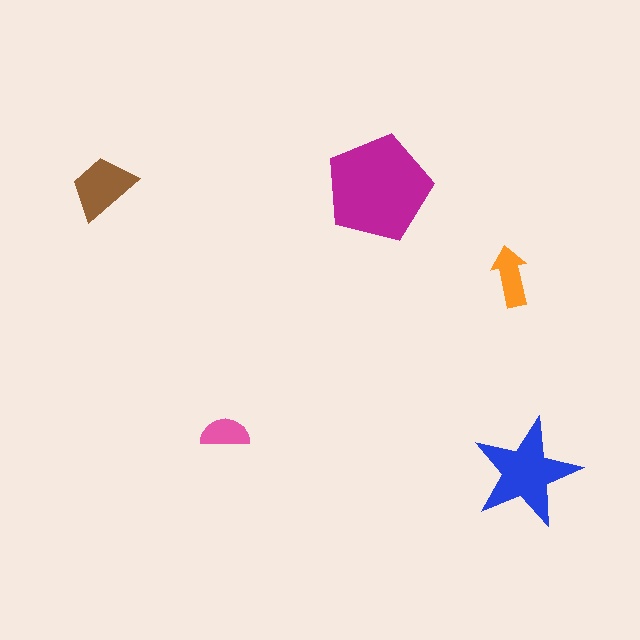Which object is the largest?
The magenta pentagon.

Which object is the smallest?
The pink semicircle.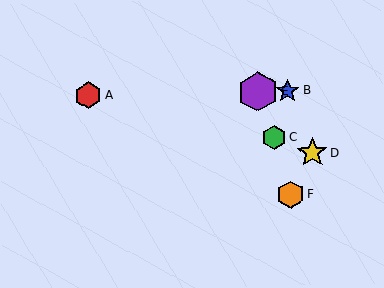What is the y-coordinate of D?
Object D is at y≈153.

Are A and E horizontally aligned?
Yes, both are at y≈96.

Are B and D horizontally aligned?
No, B is at y≈91 and D is at y≈153.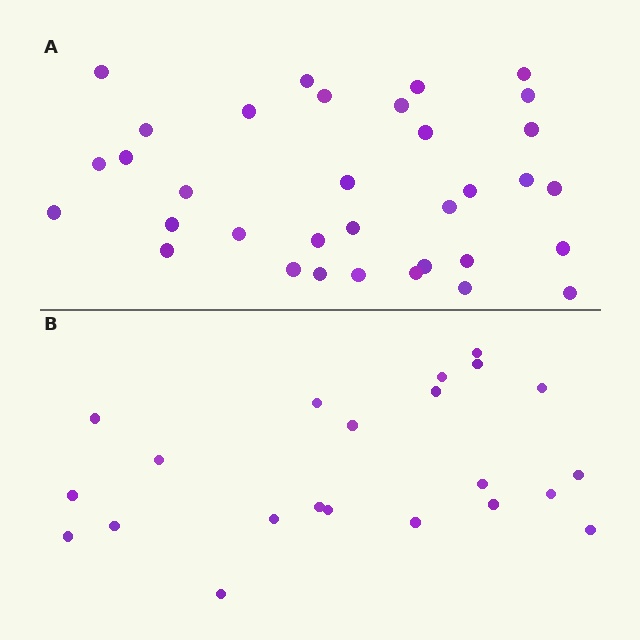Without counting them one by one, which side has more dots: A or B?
Region A (the top region) has more dots.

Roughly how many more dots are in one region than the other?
Region A has roughly 12 or so more dots than region B.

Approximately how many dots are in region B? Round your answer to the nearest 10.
About 20 dots. (The exact count is 22, which rounds to 20.)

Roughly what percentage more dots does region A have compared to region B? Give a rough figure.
About 55% more.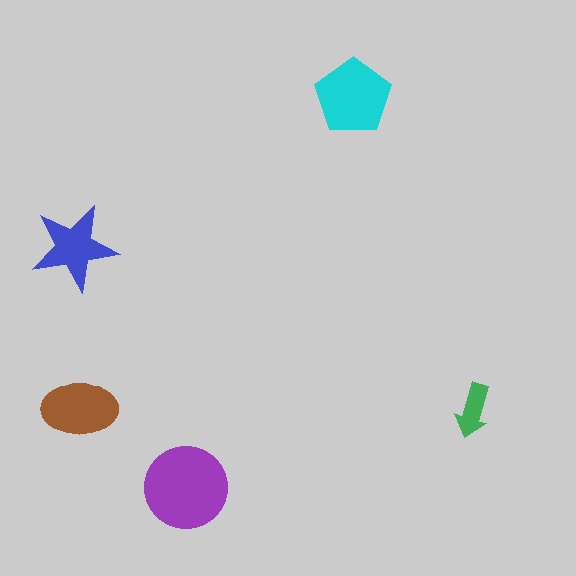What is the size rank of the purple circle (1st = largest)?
1st.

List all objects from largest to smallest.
The purple circle, the cyan pentagon, the brown ellipse, the blue star, the green arrow.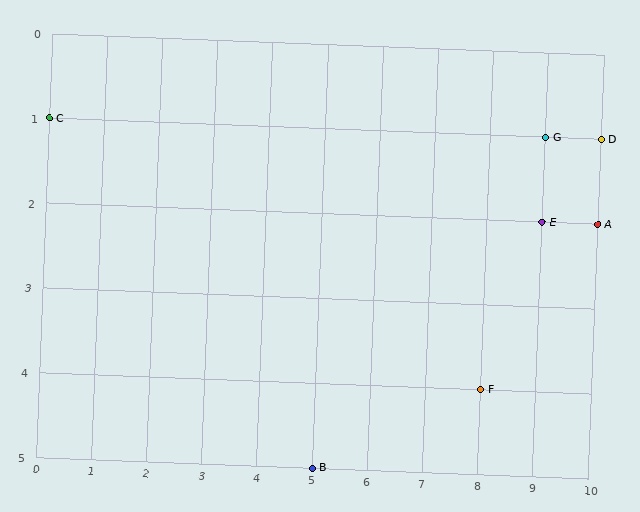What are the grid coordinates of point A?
Point A is at grid coordinates (10, 2).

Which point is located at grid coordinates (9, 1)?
Point G is at (9, 1).